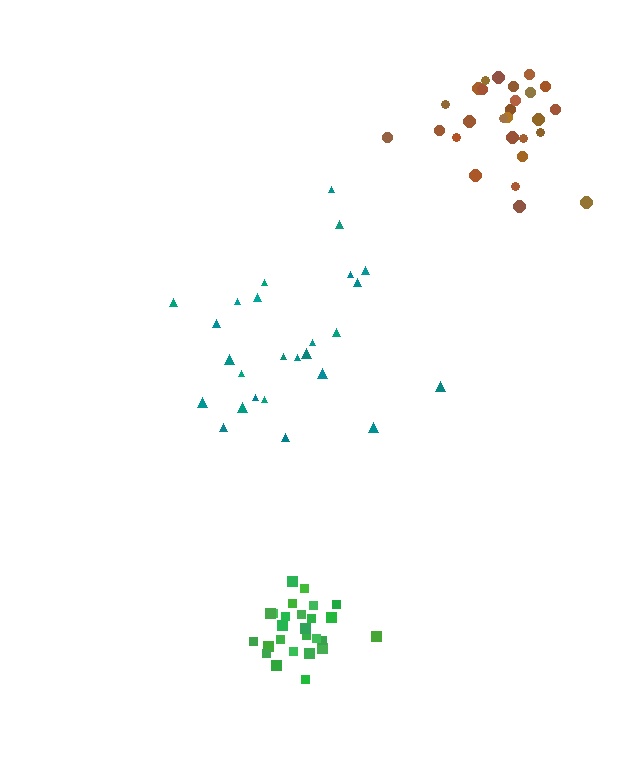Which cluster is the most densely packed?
Green.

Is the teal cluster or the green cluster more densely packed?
Green.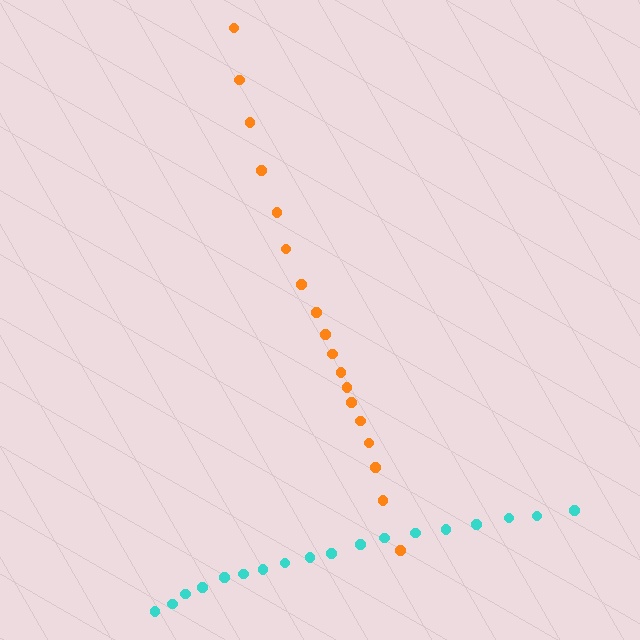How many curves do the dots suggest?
There are 2 distinct paths.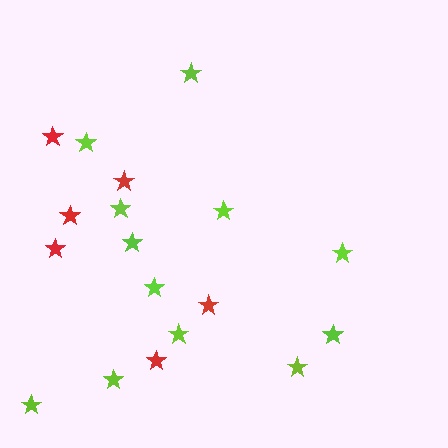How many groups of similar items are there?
There are 2 groups: one group of lime stars (12) and one group of red stars (6).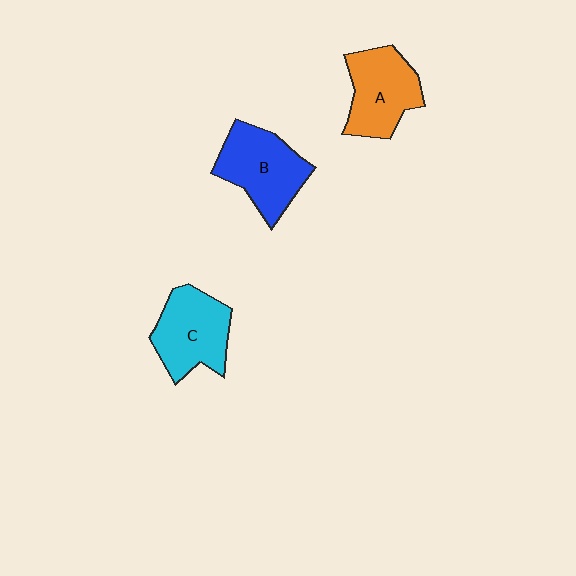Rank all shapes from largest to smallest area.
From largest to smallest: B (blue), C (cyan), A (orange).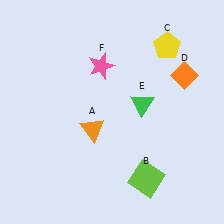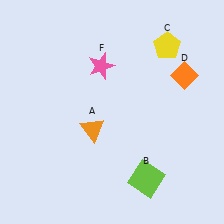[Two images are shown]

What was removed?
The green triangle (E) was removed in Image 2.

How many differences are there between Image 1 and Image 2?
There is 1 difference between the two images.